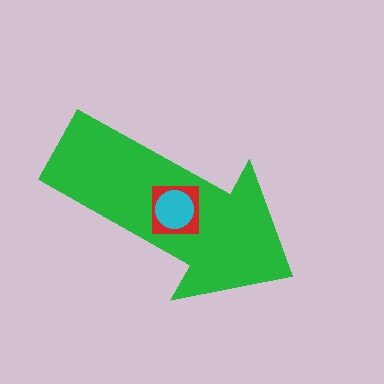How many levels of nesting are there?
3.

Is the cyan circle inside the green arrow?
Yes.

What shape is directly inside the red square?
The cyan circle.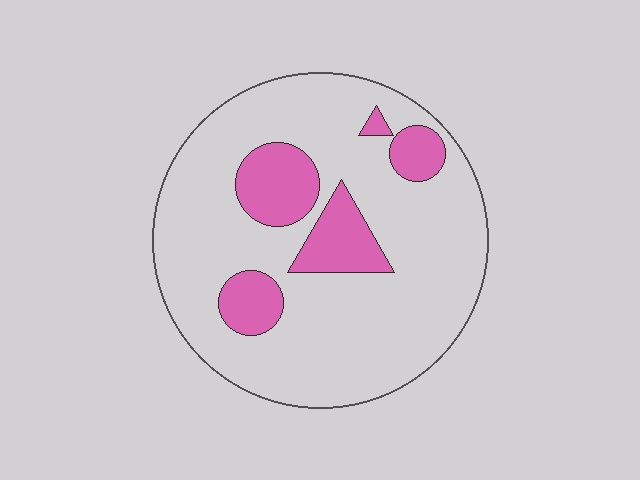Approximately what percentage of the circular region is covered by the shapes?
Approximately 20%.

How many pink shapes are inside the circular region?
5.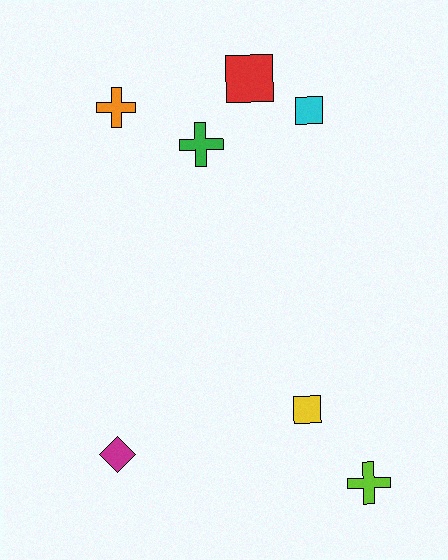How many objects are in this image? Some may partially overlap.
There are 7 objects.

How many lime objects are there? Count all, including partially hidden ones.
There is 1 lime object.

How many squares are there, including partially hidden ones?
There are 3 squares.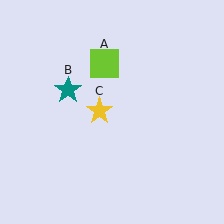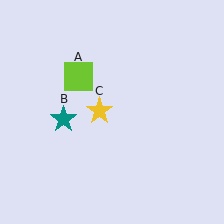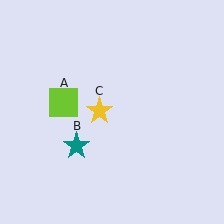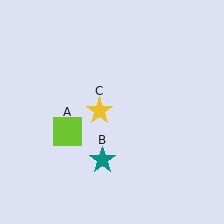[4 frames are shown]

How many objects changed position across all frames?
2 objects changed position: lime square (object A), teal star (object B).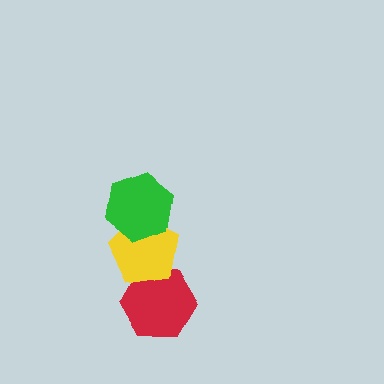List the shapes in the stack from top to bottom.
From top to bottom: the green hexagon, the yellow pentagon, the red hexagon.